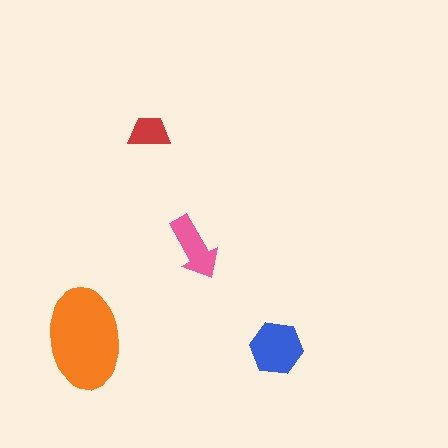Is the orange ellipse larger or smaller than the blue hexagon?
Larger.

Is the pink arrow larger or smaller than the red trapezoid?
Larger.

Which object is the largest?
The orange ellipse.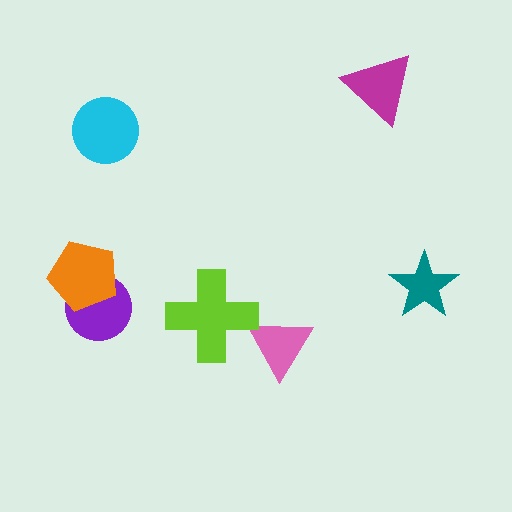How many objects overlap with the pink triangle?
1 object overlaps with the pink triangle.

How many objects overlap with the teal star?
0 objects overlap with the teal star.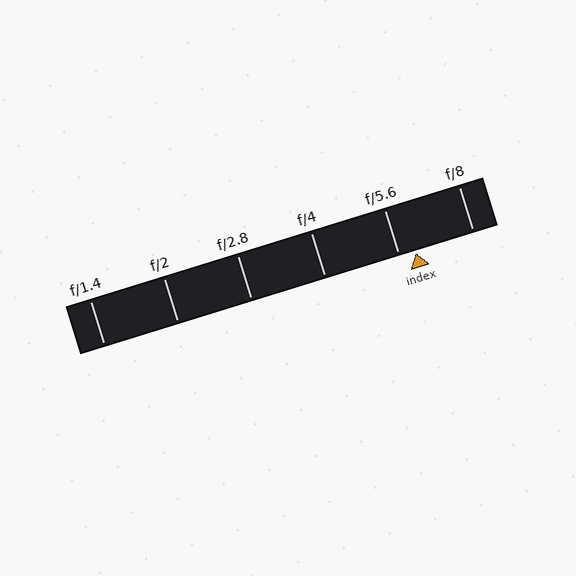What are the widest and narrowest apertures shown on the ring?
The widest aperture shown is f/1.4 and the narrowest is f/8.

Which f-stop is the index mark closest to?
The index mark is closest to f/5.6.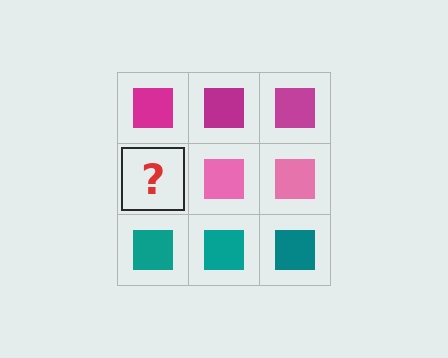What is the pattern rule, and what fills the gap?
The rule is that each row has a consistent color. The gap should be filled with a pink square.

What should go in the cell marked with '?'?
The missing cell should contain a pink square.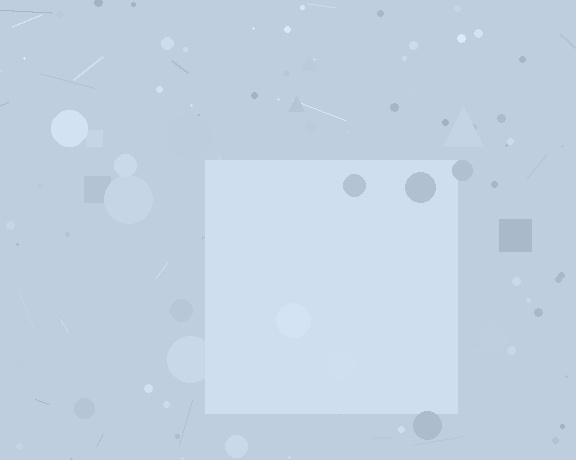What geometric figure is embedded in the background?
A square is embedded in the background.